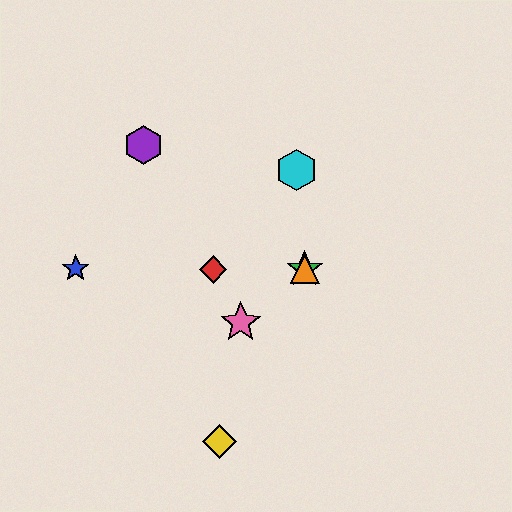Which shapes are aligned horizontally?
The red diamond, the blue star, the green star, the orange triangle are aligned horizontally.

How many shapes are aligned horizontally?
4 shapes (the red diamond, the blue star, the green star, the orange triangle) are aligned horizontally.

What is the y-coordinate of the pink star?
The pink star is at y≈322.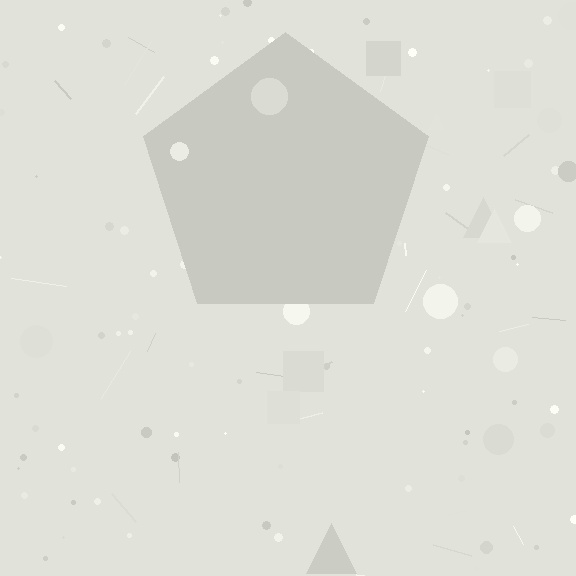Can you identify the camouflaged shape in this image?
The camouflaged shape is a pentagon.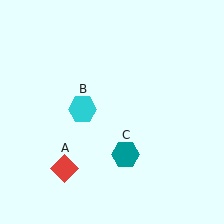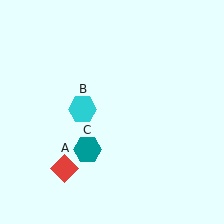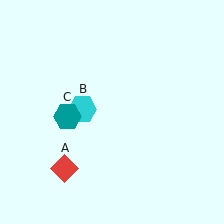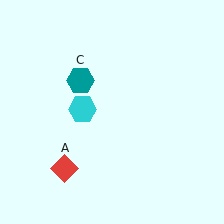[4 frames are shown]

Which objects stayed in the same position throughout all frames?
Red diamond (object A) and cyan hexagon (object B) remained stationary.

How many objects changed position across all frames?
1 object changed position: teal hexagon (object C).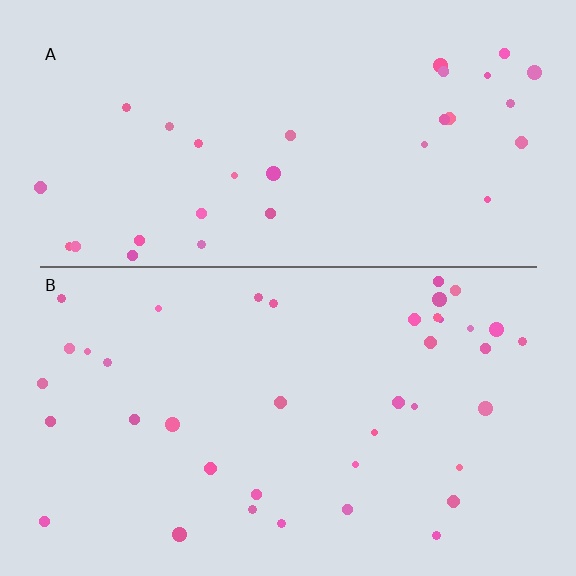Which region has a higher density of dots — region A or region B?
B (the bottom).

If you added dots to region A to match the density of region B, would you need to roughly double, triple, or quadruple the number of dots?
Approximately double.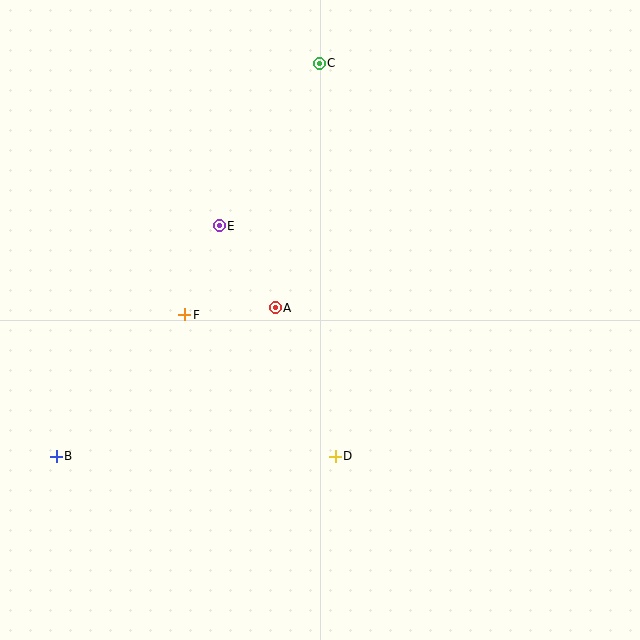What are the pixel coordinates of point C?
Point C is at (319, 63).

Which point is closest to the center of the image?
Point A at (275, 308) is closest to the center.